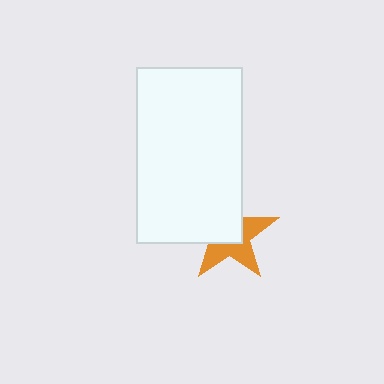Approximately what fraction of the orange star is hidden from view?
Roughly 51% of the orange star is hidden behind the white rectangle.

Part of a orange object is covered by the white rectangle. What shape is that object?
It is a star.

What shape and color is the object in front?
The object in front is a white rectangle.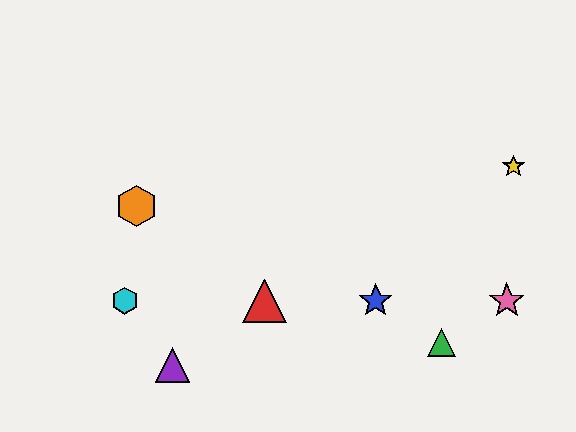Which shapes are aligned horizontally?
The red triangle, the blue star, the cyan hexagon, the pink star are aligned horizontally.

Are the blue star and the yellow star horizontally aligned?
No, the blue star is at y≈301 and the yellow star is at y≈166.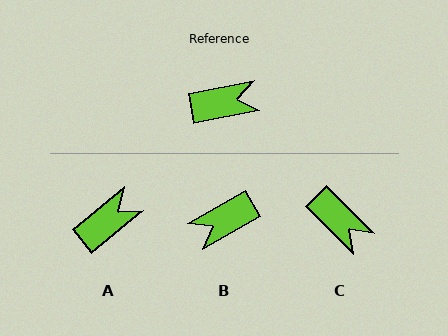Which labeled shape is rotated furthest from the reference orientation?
B, about 162 degrees away.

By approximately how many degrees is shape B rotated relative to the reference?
Approximately 162 degrees clockwise.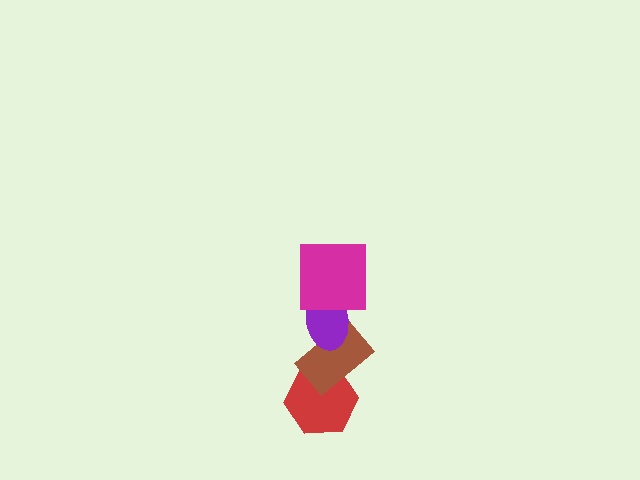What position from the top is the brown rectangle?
The brown rectangle is 3rd from the top.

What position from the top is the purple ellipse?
The purple ellipse is 2nd from the top.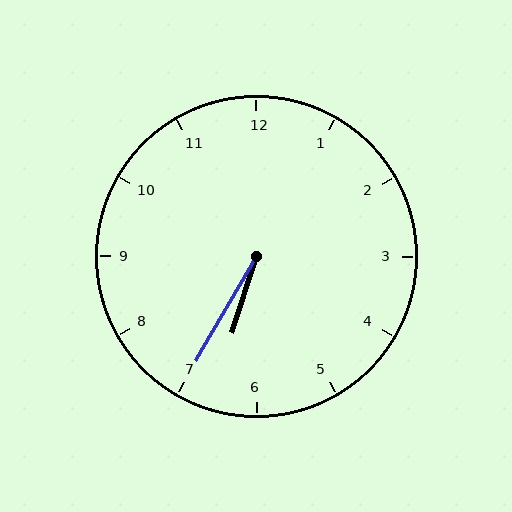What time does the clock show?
6:35.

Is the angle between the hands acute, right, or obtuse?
It is acute.